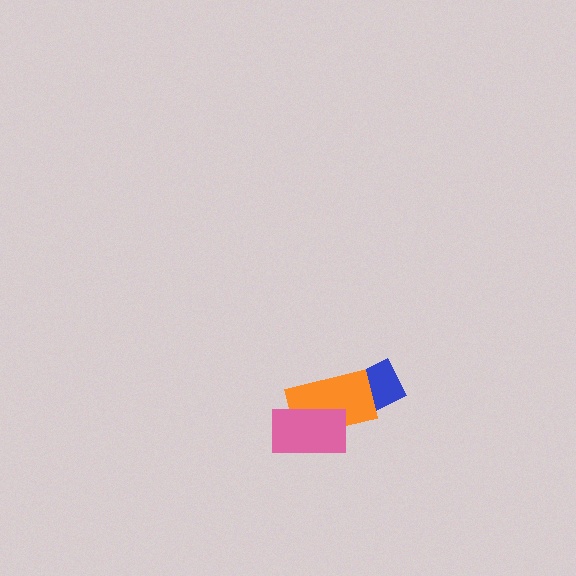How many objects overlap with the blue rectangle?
1 object overlaps with the blue rectangle.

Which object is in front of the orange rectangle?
The pink rectangle is in front of the orange rectangle.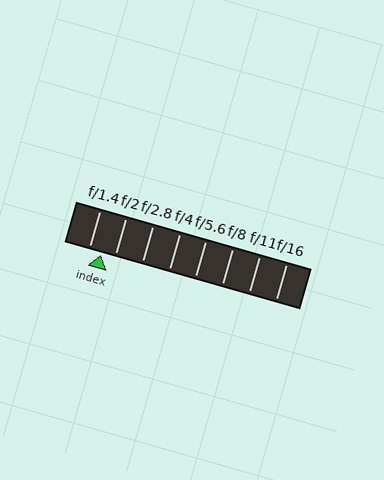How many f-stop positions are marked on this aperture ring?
There are 8 f-stop positions marked.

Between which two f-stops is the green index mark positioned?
The index mark is between f/1.4 and f/2.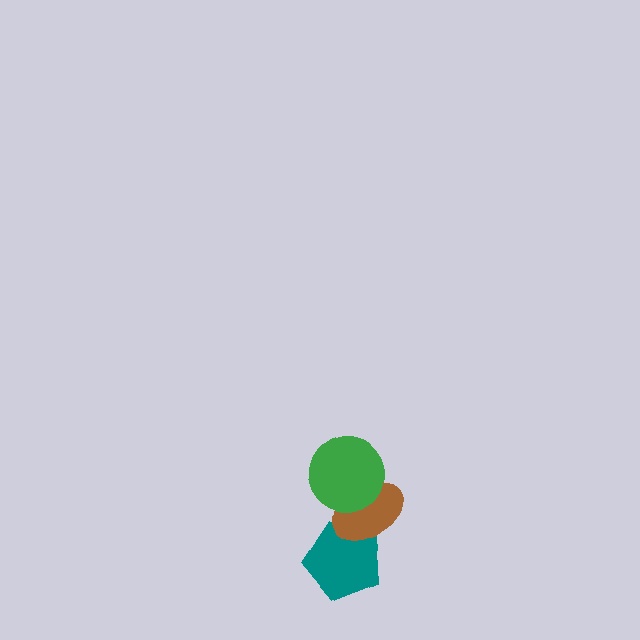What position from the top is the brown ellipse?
The brown ellipse is 2nd from the top.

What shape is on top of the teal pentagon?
The brown ellipse is on top of the teal pentagon.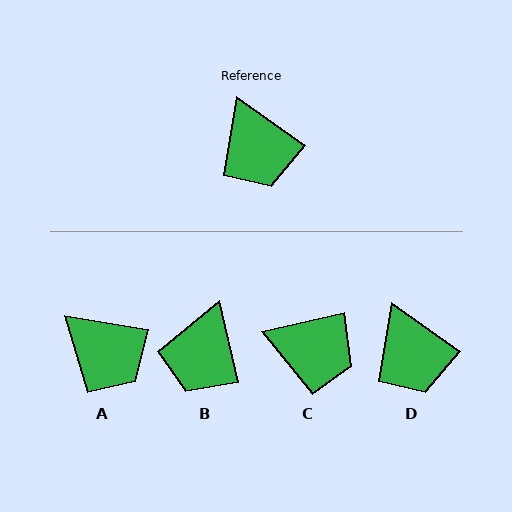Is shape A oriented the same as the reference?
No, it is off by about 26 degrees.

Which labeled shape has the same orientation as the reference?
D.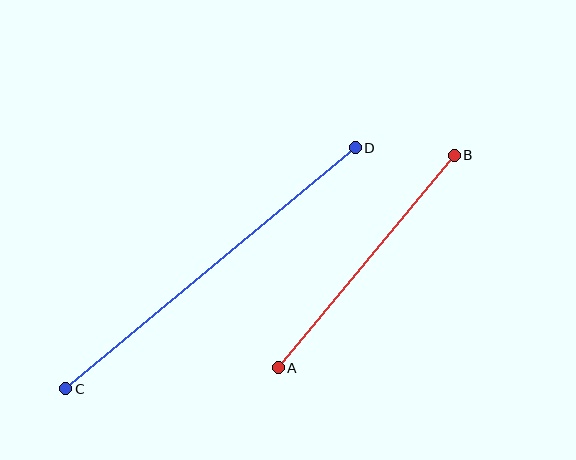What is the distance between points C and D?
The distance is approximately 376 pixels.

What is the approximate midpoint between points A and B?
The midpoint is at approximately (366, 262) pixels.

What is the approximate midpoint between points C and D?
The midpoint is at approximately (211, 268) pixels.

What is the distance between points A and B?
The distance is approximately 276 pixels.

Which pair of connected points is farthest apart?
Points C and D are farthest apart.